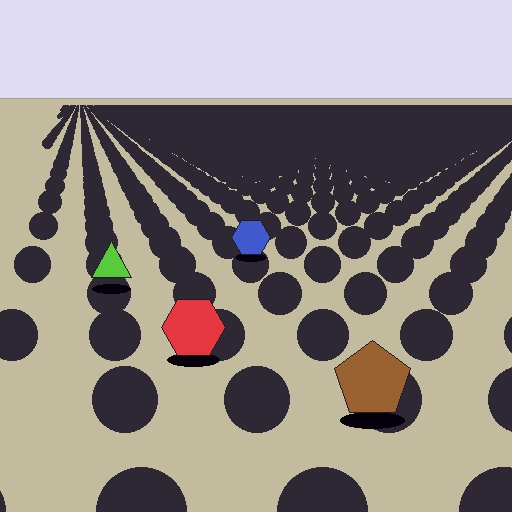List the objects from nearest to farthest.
From nearest to farthest: the brown pentagon, the red hexagon, the lime triangle, the blue hexagon.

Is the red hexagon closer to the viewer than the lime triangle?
Yes. The red hexagon is closer — you can tell from the texture gradient: the ground texture is coarser near it.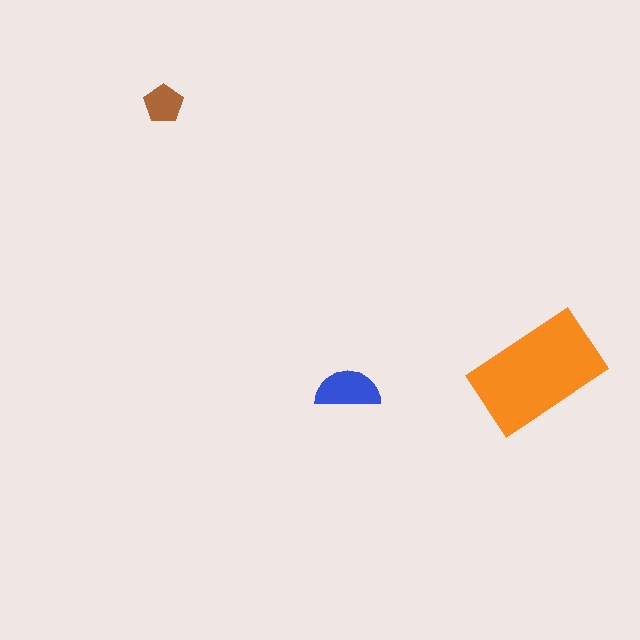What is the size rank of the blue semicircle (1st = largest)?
2nd.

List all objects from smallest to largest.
The brown pentagon, the blue semicircle, the orange rectangle.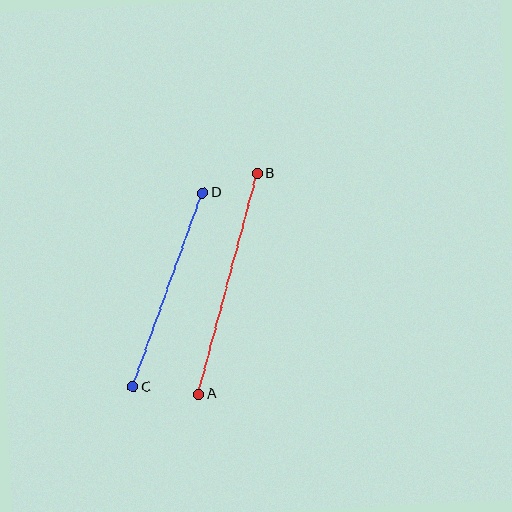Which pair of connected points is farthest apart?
Points A and B are farthest apart.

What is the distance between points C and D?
The distance is approximately 206 pixels.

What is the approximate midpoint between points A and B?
The midpoint is at approximately (228, 284) pixels.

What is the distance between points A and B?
The distance is approximately 228 pixels.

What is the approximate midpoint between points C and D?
The midpoint is at approximately (168, 290) pixels.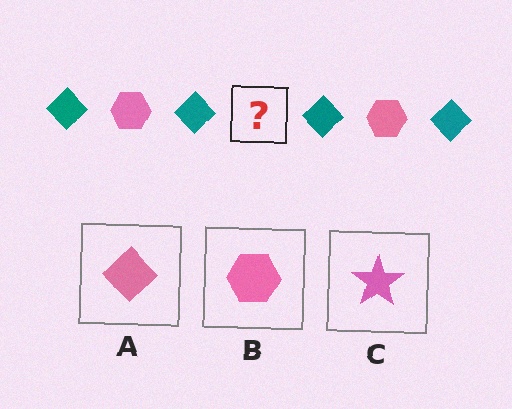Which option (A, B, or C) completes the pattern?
B.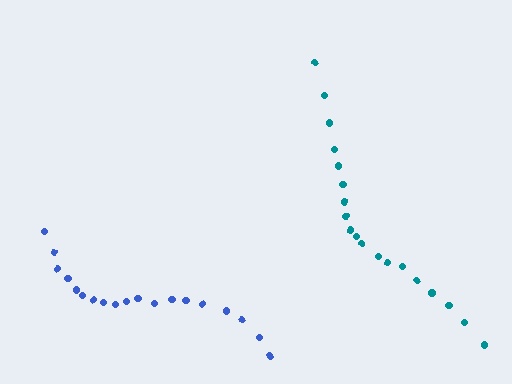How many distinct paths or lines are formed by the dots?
There are 2 distinct paths.